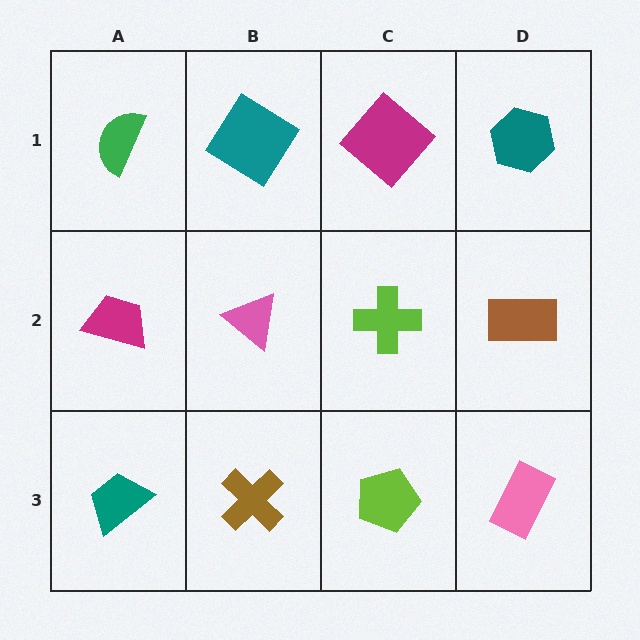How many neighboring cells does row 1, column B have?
3.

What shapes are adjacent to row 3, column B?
A pink triangle (row 2, column B), a teal trapezoid (row 3, column A), a lime pentagon (row 3, column C).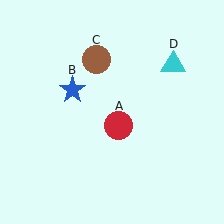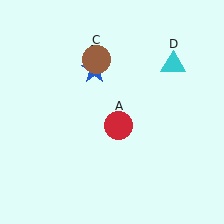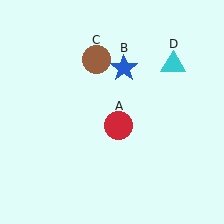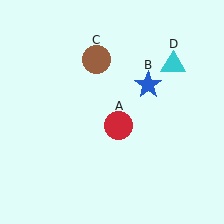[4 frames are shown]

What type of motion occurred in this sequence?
The blue star (object B) rotated clockwise around the center of the scene.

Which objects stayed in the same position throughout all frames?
Red circle (object A) and brown circle (object C) and cyan triangle (object D) remained stationary.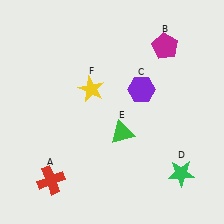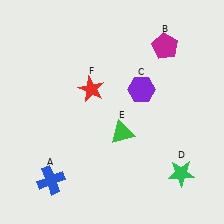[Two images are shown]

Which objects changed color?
A changed from red to blue. F changed from yellow to red.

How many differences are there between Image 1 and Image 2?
There are 2 differences between the two images.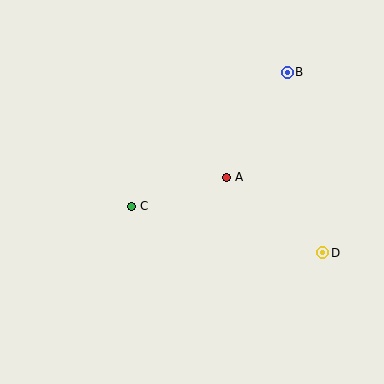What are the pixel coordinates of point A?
Point A is at (227, 177).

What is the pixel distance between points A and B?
The distance between A and B is 121 pixels.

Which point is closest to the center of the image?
Point A at (227, 177) is closest to the center.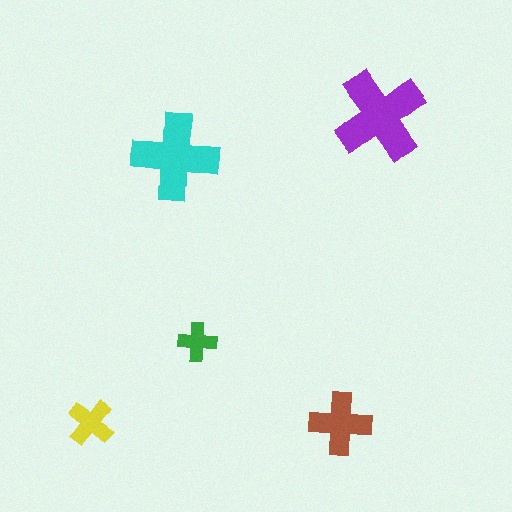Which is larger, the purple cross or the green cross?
The purple one.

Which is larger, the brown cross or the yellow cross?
The brown one.